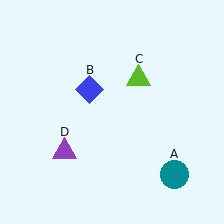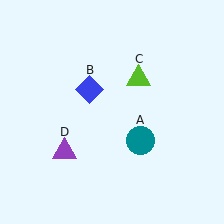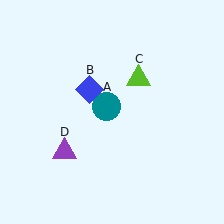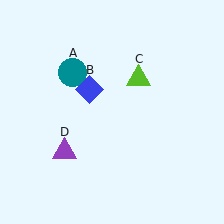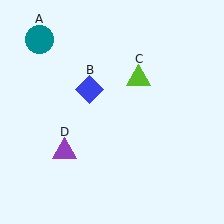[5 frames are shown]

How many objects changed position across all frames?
1 object changed position: teal circle (object A).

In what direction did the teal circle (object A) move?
The teal circle (object A) moved up and to the left.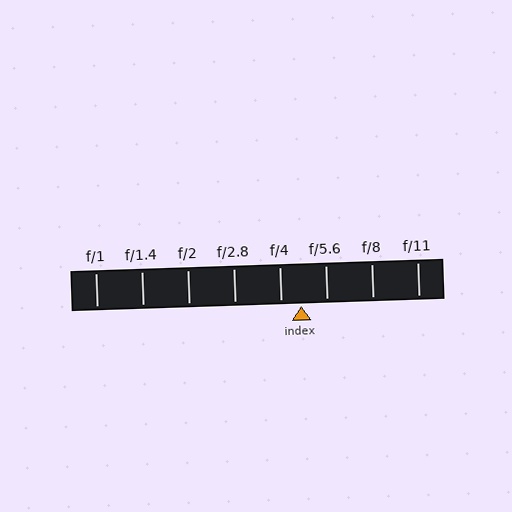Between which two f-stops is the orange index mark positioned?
The index mark is between f/4 and f/5.6.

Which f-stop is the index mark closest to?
The index mark is closest to f/4.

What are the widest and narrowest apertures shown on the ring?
The widest aperture shown is f/1 and the narrowest is f/11.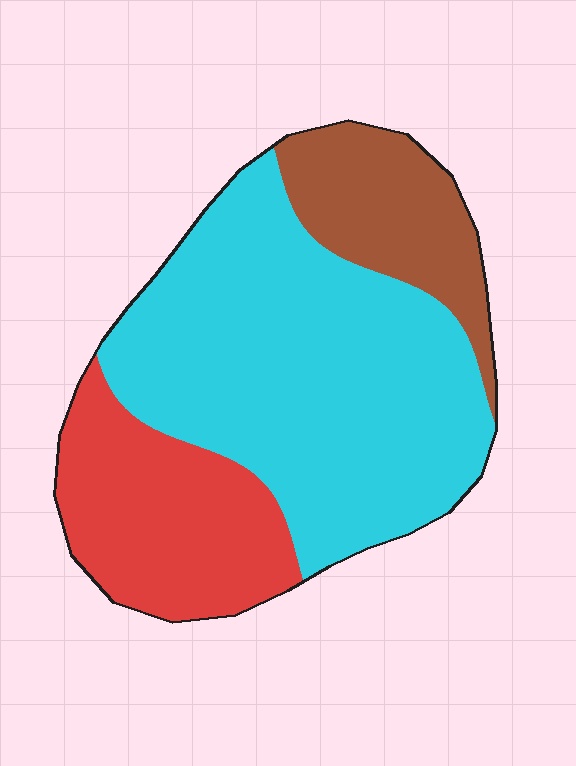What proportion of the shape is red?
Red covers roughly 25% of the shape.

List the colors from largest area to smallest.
From largest to smallest: cyan, red, brown.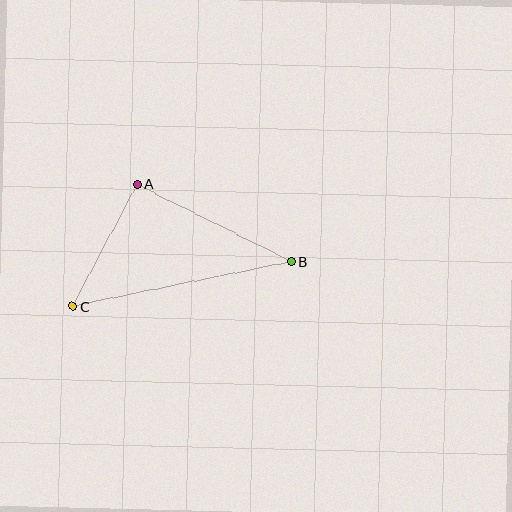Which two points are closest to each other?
Points A and C are closest to each other.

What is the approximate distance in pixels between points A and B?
The distance between A and B is approximately 172 pixels.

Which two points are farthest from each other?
Points B and C are farthest from each other.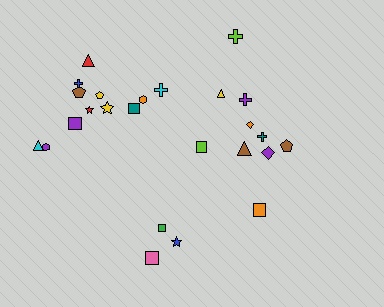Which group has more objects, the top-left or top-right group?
The top-left group.